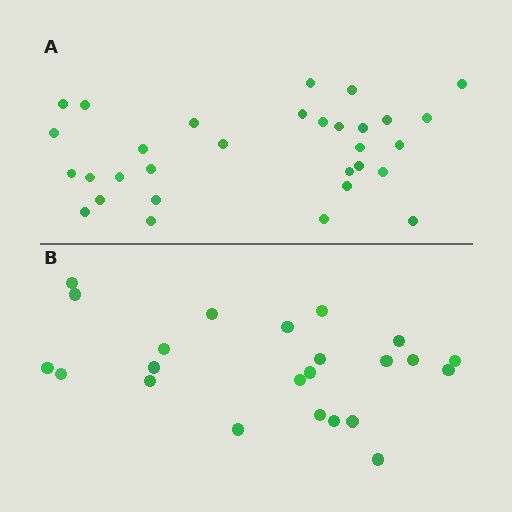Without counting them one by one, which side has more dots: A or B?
Region A (the top region) has more dots.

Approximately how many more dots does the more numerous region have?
Region A has roughly 8 or so more dots than region B.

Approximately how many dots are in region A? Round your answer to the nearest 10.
About 30 dots. (The exact count is 31, which rounds to 30.)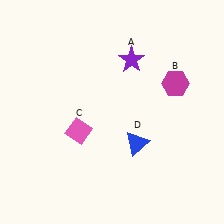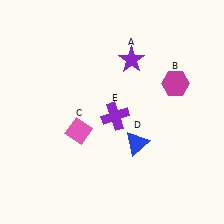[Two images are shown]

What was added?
A purple cross (E) was added in Image 2.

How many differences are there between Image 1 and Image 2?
There is 1 difference between the two images.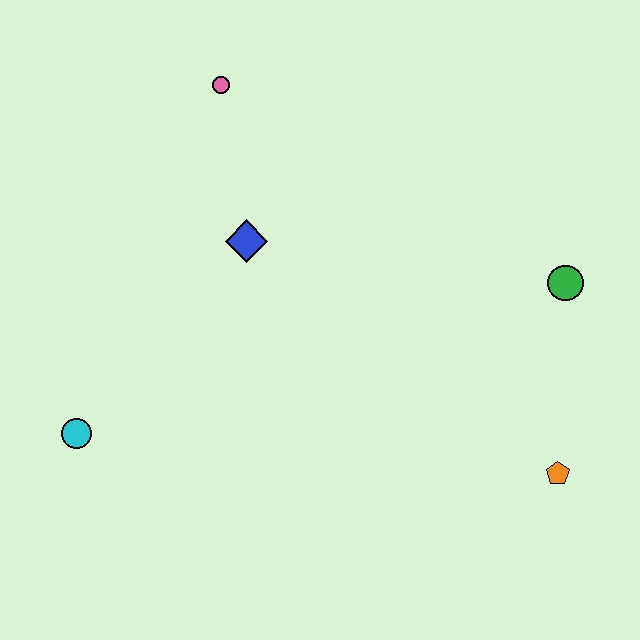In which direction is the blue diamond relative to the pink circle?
The blue diamond is below the pink circle.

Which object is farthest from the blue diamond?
The orange pentagon is farthest from the blue diamond.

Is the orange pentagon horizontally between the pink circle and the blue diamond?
No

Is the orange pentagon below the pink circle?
Yes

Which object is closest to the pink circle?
The blue diamond is closest to the pink circle.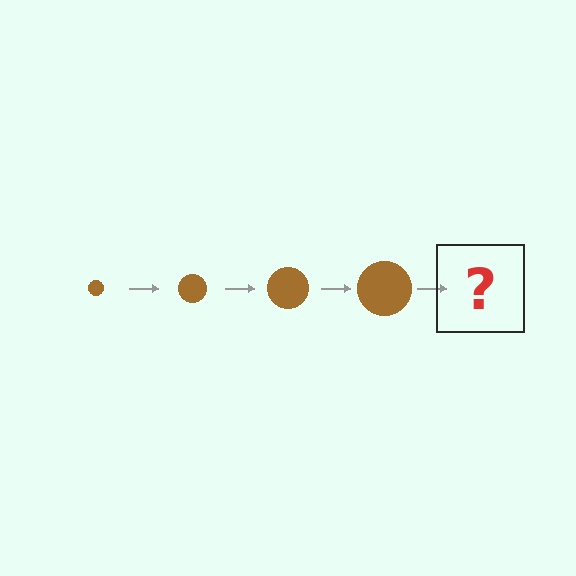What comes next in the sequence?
The next element should be a brown circle, larger than the previous one.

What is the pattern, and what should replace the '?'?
The pattern is that the circle gets progressively larger each step. The '?' should be a brown circle, larger than the previous one.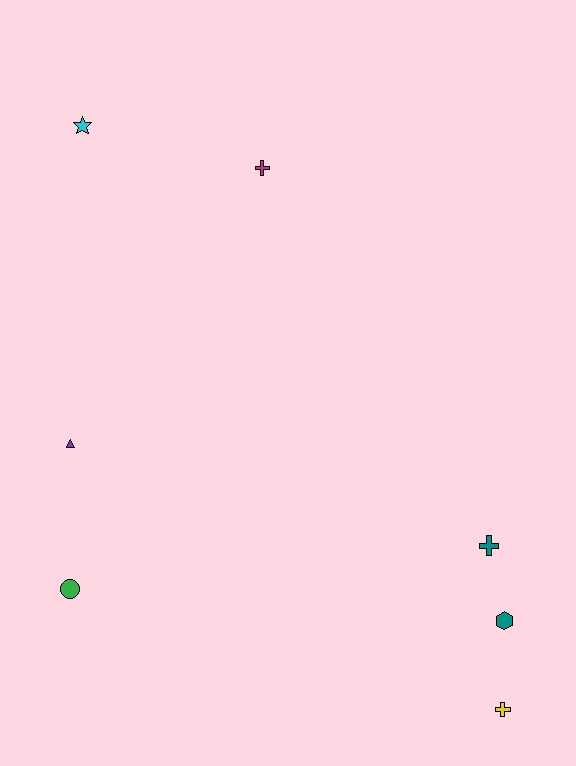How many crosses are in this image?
There are 3 crosses.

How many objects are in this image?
There are 7 objects.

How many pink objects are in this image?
There are no pink objects.